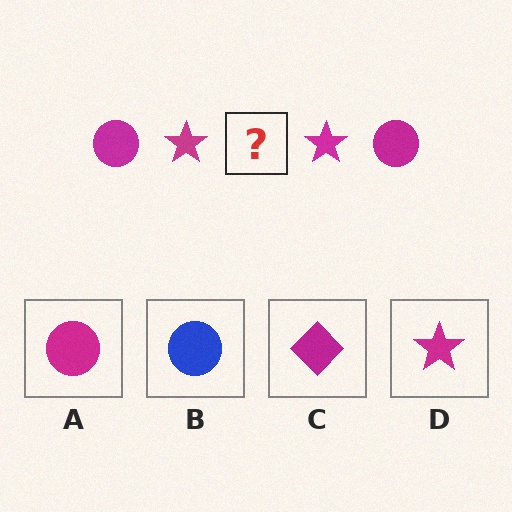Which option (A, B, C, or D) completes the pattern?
A.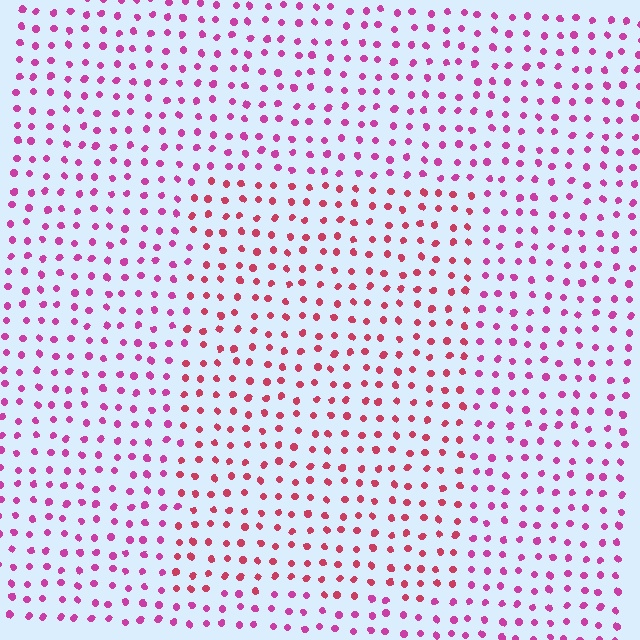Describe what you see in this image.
The image is filled with small magenta elements in a uniform arrangement. A rectangle-shaped region is visible where the elements are tinted to a slightly different hue, forming a subtle color boundary.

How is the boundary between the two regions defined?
The boundary is defined purely by a slight shift in hue (about 29 degrees). Spacing, size, and orientation are identical on both sides.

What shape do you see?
I see a rectangle.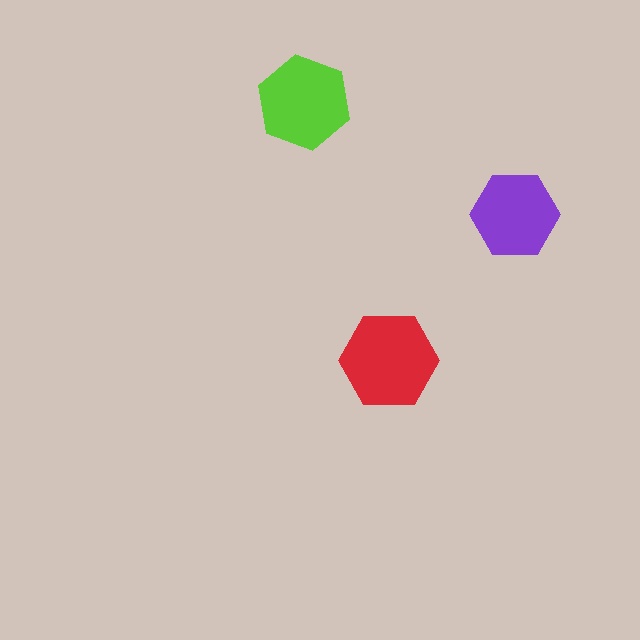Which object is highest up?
The lime hexagon is topmost.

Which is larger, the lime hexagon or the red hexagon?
The red one.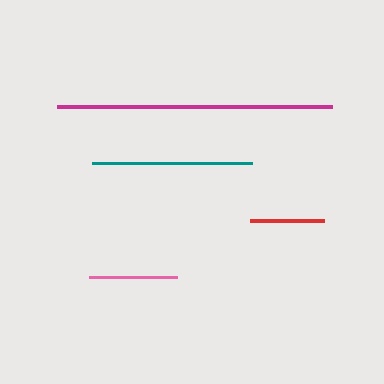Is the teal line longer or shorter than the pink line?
The teal line is longer than the pink line.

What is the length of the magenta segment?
The magenta segment is approximately 275 pixels long.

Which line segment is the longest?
The magenta line is the longest at approximately 275 pixels.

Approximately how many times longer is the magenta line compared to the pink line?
The magenta line is approximately 3.1 times the length of the pink line.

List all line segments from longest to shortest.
From longest to shortest: magenta, teal, pink, red.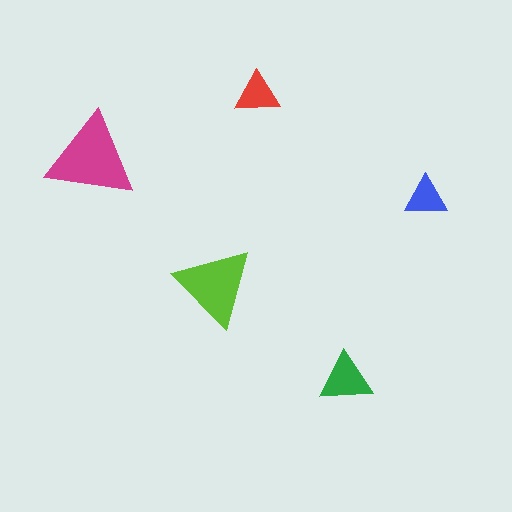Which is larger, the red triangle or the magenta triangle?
The magenta one.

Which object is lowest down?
The green triangle is bottommost.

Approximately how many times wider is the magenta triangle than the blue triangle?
About 2 times wider.